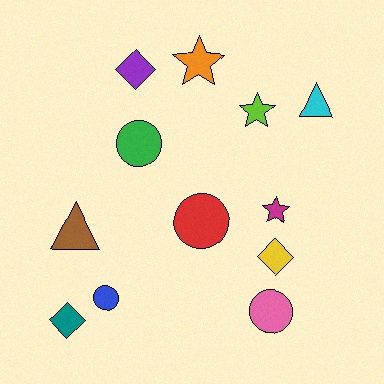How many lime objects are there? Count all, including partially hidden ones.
There is 1 lime object.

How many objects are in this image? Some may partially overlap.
There are 12 objects.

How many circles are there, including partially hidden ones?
There are 4 circles.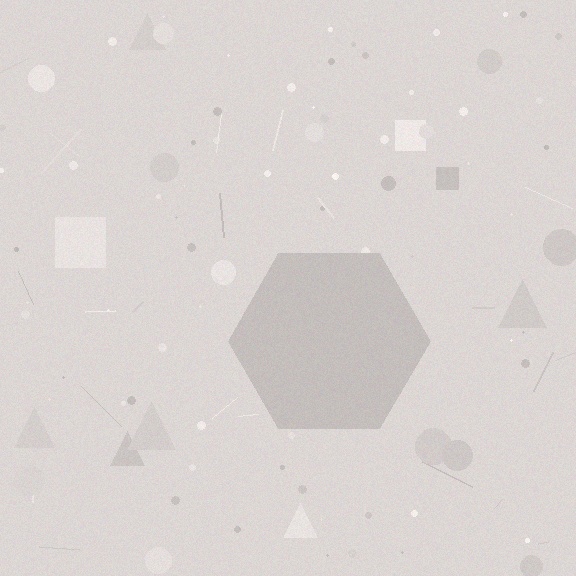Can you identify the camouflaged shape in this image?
The camouflaged shape is a hexagon.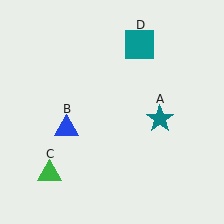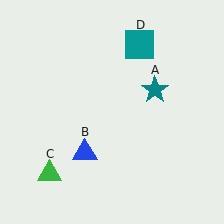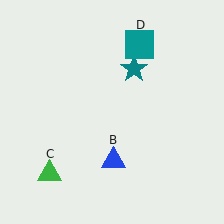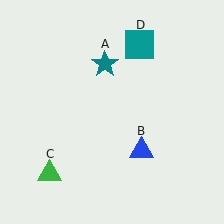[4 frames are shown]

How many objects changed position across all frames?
2 objects changed position: teal star (object A), blue triangle (object B).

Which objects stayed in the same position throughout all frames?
Green triangle (object C) and teal square (object D) remained stationary.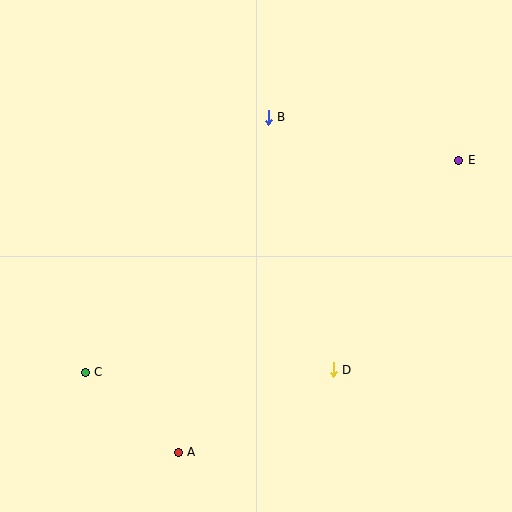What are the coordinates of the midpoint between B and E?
The midpoint between B and E is at (364, 139).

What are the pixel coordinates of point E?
Point E is at (459, 160).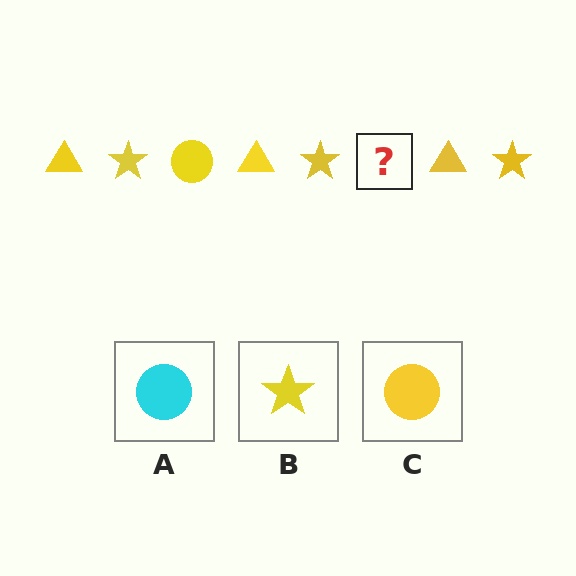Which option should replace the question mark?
Option C.